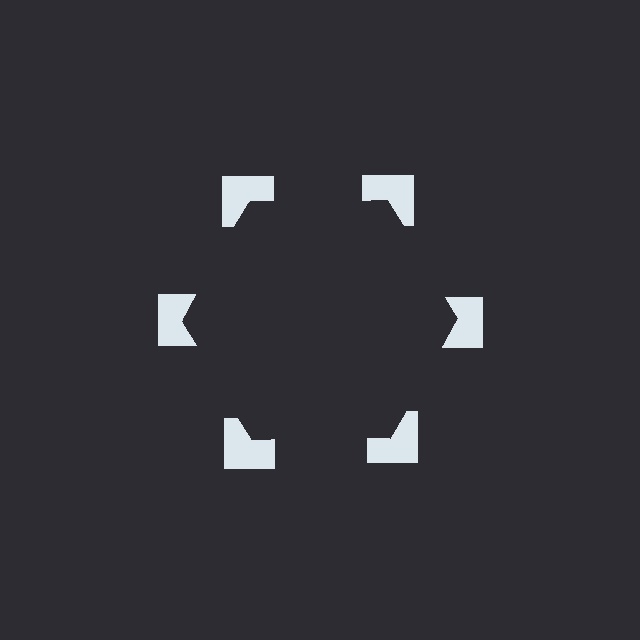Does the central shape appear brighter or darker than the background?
It typically appears slightly darker than the background, even though no actual brightness change is drawn.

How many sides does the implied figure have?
6 sides.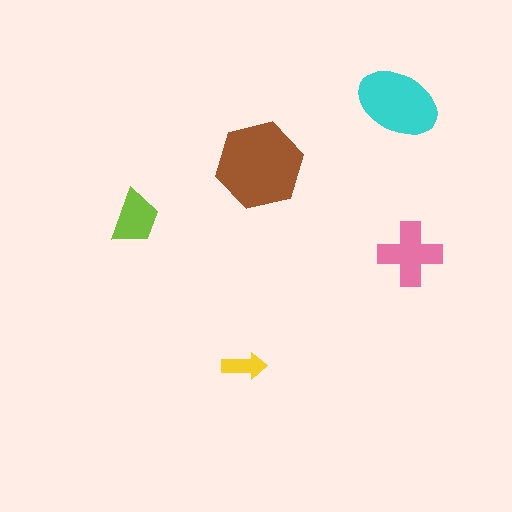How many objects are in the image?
There are 5 objects in the image.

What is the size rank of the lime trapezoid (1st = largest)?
4th.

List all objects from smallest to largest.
The yellow arrow, the lime trapezoid, the pink cross, the cyan ellipse, the brown hexagon.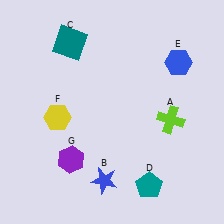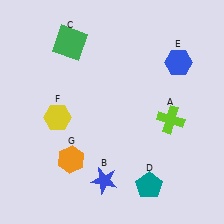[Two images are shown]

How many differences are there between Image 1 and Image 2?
There are 2 differences between the two images.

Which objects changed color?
C changed from teal to green. G changed from purple to orange.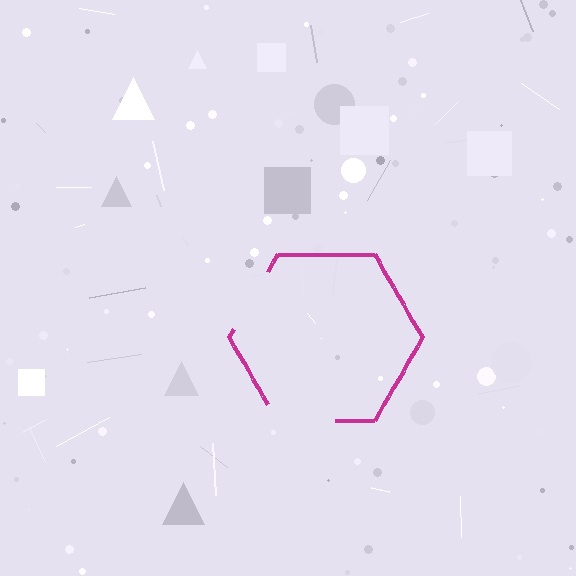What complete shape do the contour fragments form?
The contour fragments form a hexagon.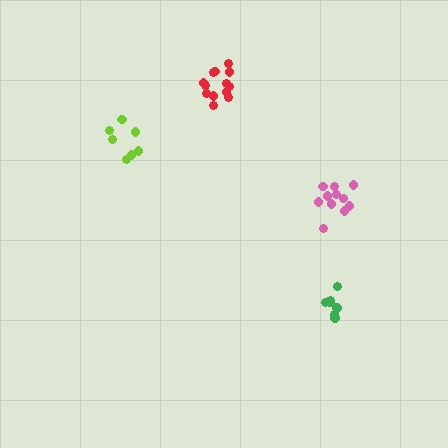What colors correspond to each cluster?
The clusters are colored: pink, lime, red, green.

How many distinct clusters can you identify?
There are 4 distinct clusters.